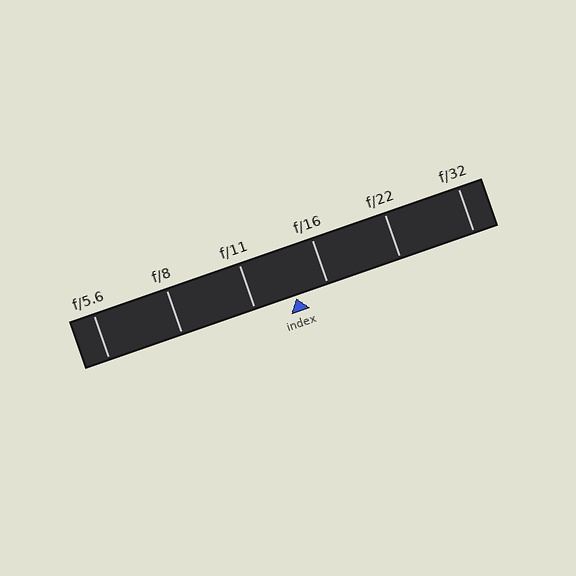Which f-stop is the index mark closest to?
The index mark is closest to f/16.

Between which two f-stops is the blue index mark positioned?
The index mark is between f/11 and f/16.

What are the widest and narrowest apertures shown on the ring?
The widest aperture shown is f/5.6 and the narrowest is f/32.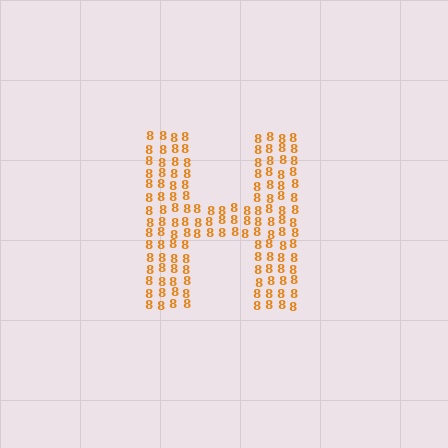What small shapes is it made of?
It is made of small digit 8's.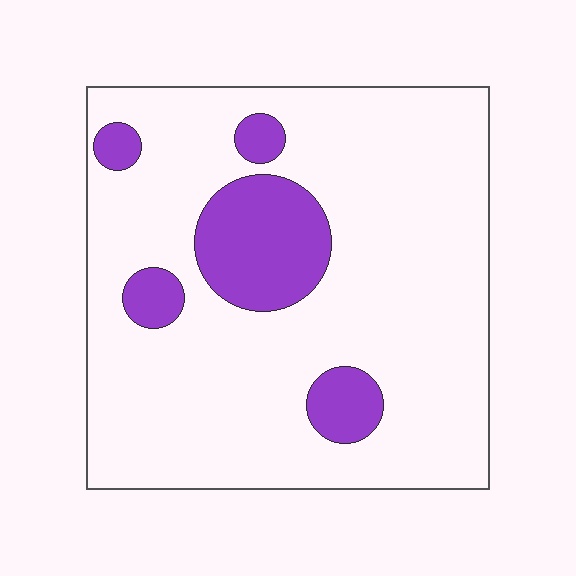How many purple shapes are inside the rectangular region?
5.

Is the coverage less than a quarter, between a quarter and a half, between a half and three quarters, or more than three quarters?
Less than a quarter.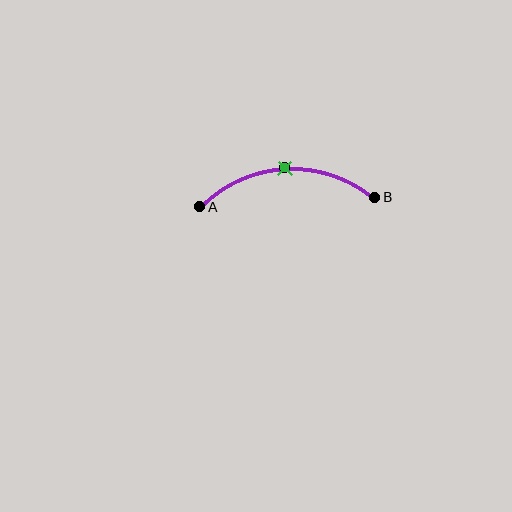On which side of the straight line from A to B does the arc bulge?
The arc bulges above the straight line connecting A and B.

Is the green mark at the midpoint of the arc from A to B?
Yes. The green mark lies on the arc at equal arc-length from both A and B — it is the arc midpoint.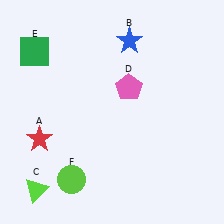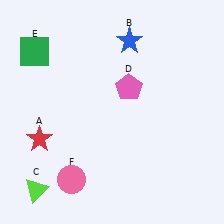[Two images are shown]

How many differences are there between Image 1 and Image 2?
There is 1 difference between the two images.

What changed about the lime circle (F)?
In Image 1, F is lime. In Image 2, it changed to pink.